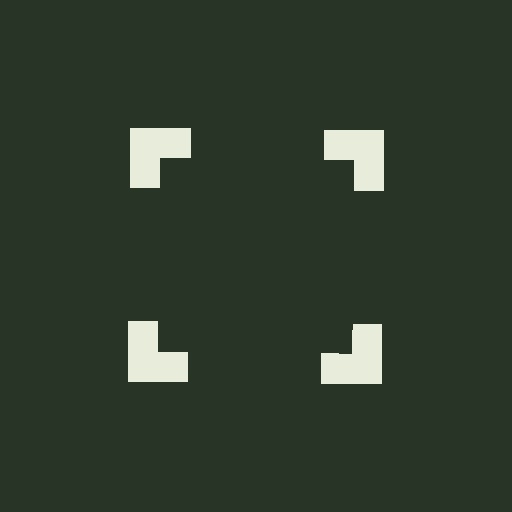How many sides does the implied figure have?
4 sides.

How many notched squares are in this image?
There are 4 — one at each vertex of the illusory square.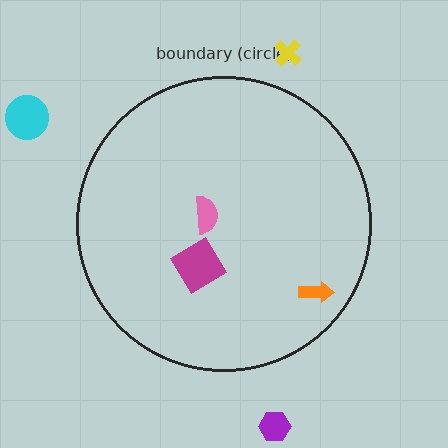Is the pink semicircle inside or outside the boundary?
Inside.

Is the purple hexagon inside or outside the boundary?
Outside.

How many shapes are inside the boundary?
3 inside, 3 outside.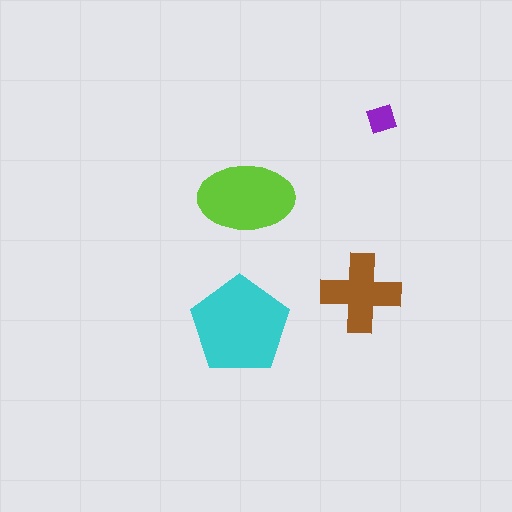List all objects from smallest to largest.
The purple diamond, the brown cross, the lime ellipse, the cyan pentagon.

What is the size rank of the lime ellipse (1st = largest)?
2nd.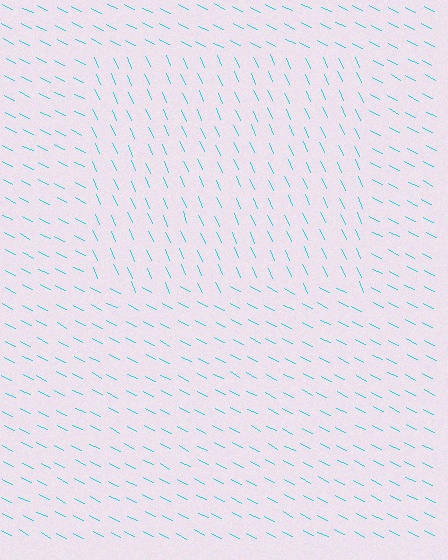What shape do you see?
I see a rectangle.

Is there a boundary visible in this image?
Yes, there is a texture boundary formed by a change in line orientation.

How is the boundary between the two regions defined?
The boundary is defined purely by a change in line orientation (approximately 39 degrees difference). All lines are the same color and thickness.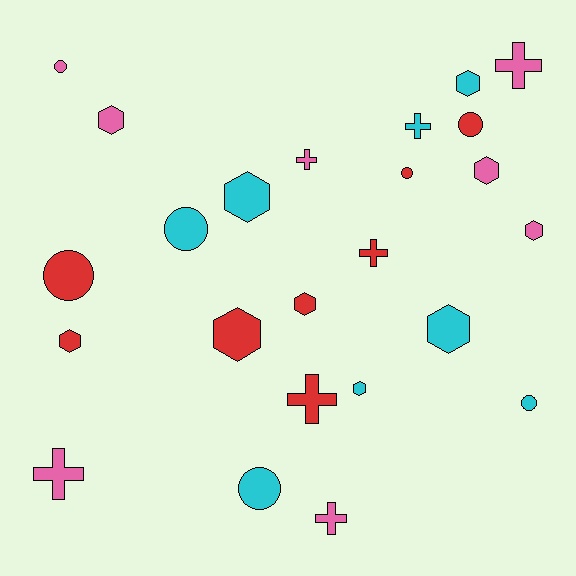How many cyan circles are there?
There are 3 cyan circles.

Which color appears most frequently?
Cyan, with 8 objects.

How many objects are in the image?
There are 24 objects.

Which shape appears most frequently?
Hexagon, with 10 objects.